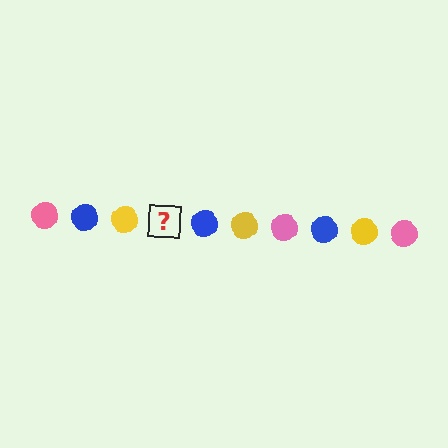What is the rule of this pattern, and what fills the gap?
The rule is that the pattern cycles through pink, blue, yellow circles. The gap should be filled with a pink circle.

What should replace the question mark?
The question mark should be replaced with a pink circle.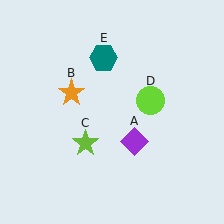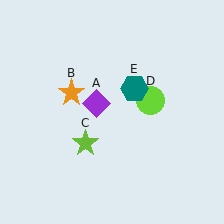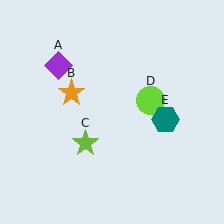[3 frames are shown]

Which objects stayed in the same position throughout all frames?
Orange star (object B) and lime star (object C) and lime circle (object D) remained stationary.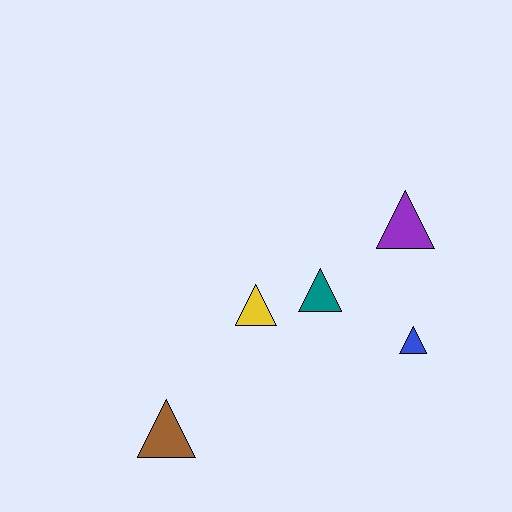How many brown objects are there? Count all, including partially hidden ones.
There is 1 brown object.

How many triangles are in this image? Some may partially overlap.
There are 5 triangles.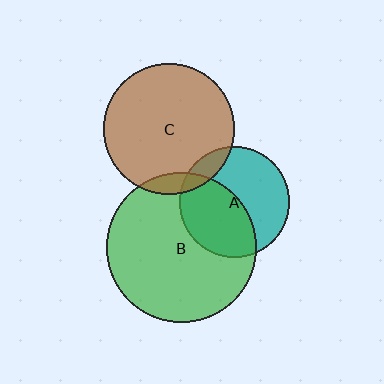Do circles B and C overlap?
Yes.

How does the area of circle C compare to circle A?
Approximately 1.4 times.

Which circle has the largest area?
Circle B (green).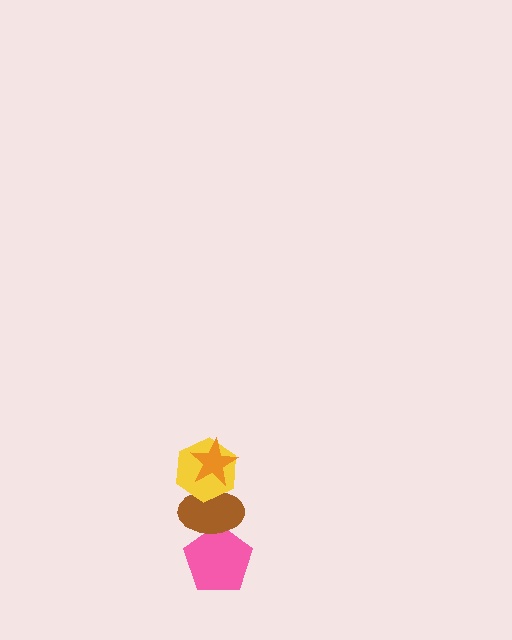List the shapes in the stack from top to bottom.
From top to bottom: the orange star, the yellow hexagon, the brown ellipse, the pink pentagon.